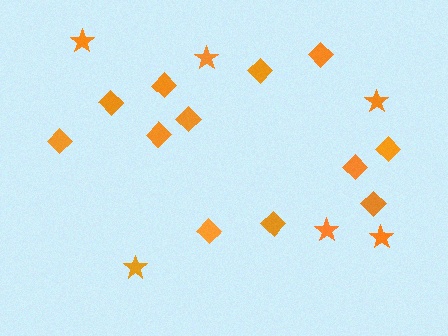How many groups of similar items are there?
There are 2 groups: one group of diamonds (12) and one group of stars (6).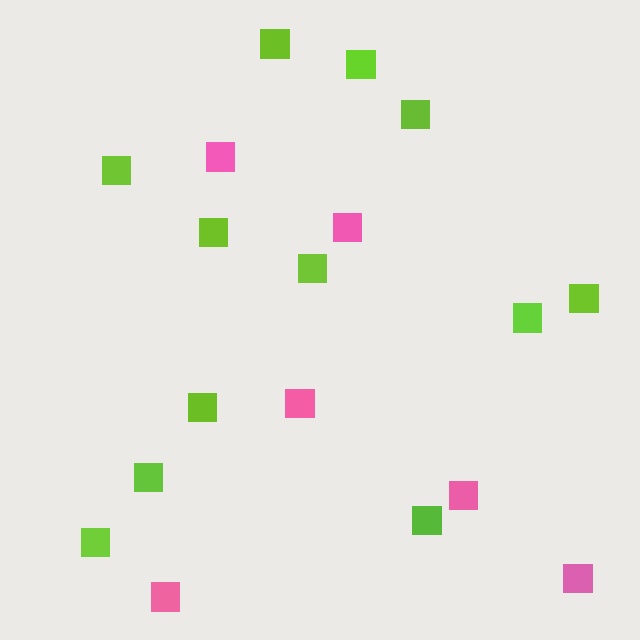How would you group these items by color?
There are 2 groups: one group of lime squares (12) and one group of pink squares (6).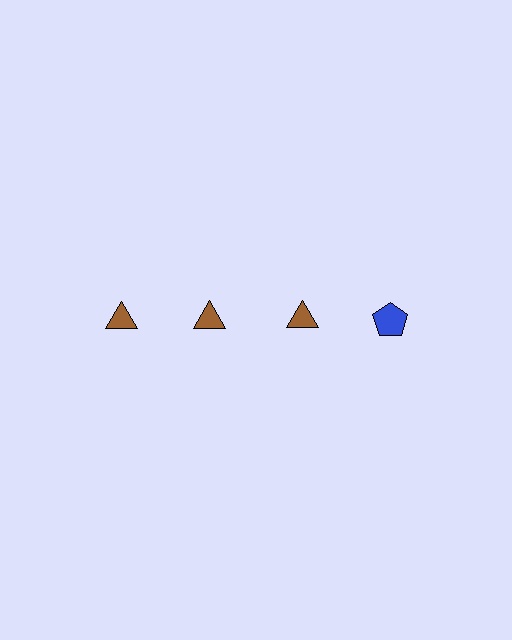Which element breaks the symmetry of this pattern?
The blue pentagon in the top row, second from right column breaks the symmetry. All other shapes are brown triangles.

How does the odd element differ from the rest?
It differs in both color (blue instead of brown) and shape (pentagon instead of triangle).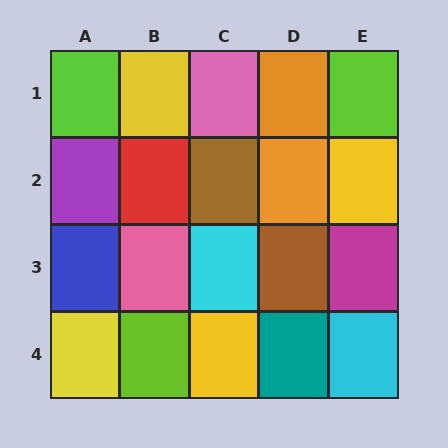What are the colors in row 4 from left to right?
Yellow, lime, yellow, teal, cyan.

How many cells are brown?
2 cells are brown.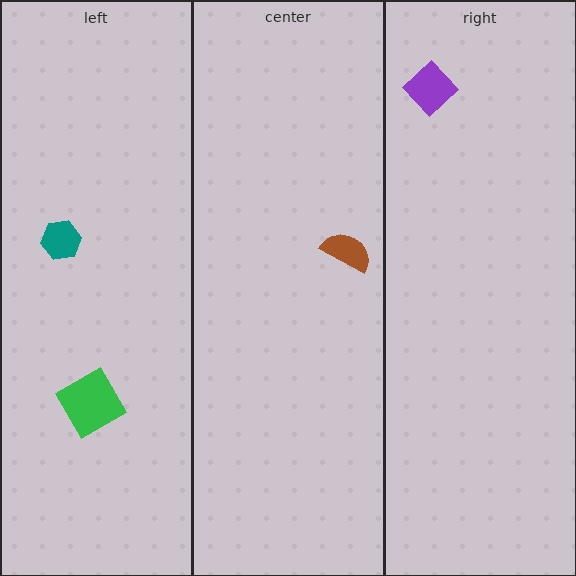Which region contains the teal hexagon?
The left region.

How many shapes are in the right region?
1.